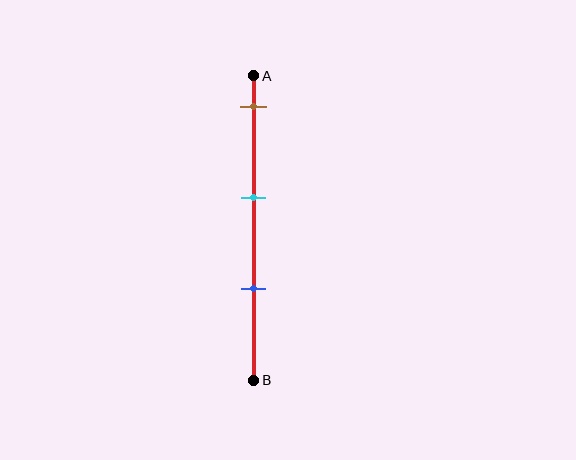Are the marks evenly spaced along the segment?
Yes, the marks are approximately evenly spaced.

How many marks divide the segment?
There are 3 marks dividing the segment.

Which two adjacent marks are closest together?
The cyan and blue marks are the closest adjacent pair.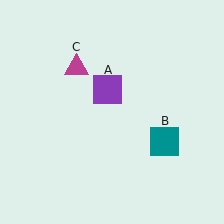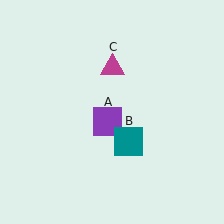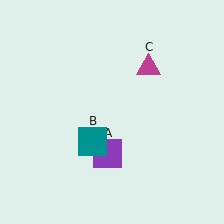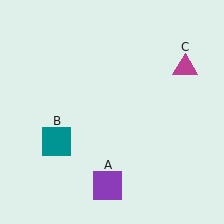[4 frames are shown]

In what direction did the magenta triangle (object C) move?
The magenta triangle (object C) moved right.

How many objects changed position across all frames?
3 objects changed position: purple square (object A), teal square (object B), magenta triangle (object C).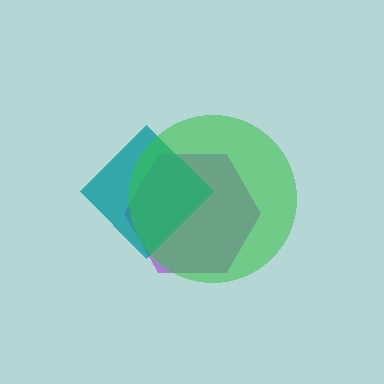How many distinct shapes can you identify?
There are 3 distinct shapes: a purple hexagon, a teal diamond, a green circle.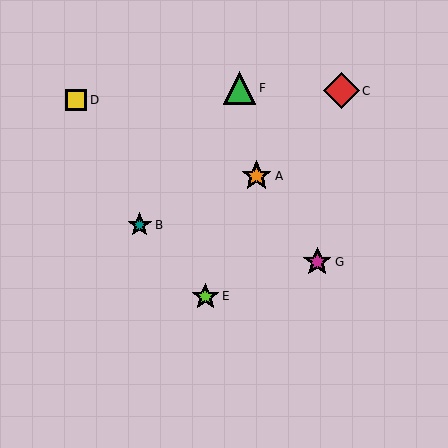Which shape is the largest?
The red diamond (labeled C) is the largest.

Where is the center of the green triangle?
The center of the green triangle is at (239, 88).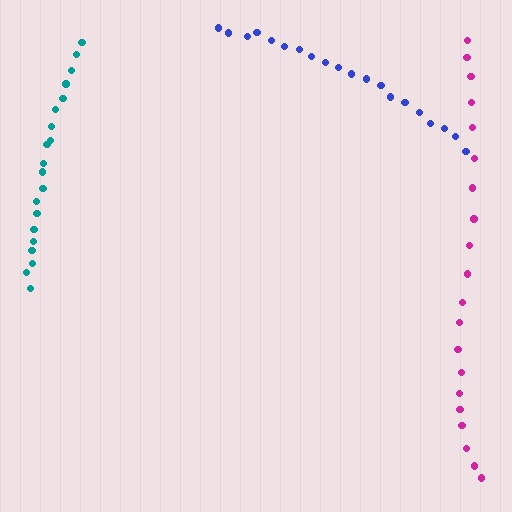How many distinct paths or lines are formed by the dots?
There are 3 distinct paths.